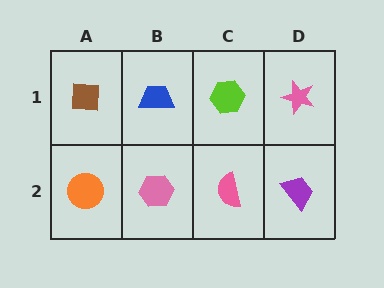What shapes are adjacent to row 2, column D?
A pink star (row 1, column D), a pink semicircle (row 2, column C).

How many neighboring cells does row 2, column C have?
3.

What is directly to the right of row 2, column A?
A pink hexagon.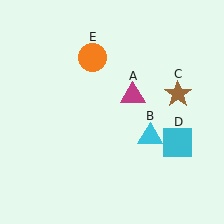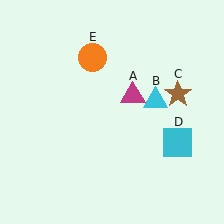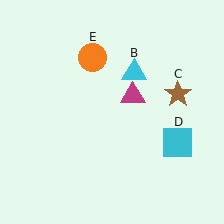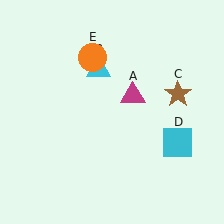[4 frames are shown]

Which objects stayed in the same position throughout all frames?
Magenta triangle (object A) and brown star (object C) and cyan square (object D) and orange circle (object E) remained stationary.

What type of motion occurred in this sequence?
The cyan triangle (object B) rotated counterclockwise around the center of the scene.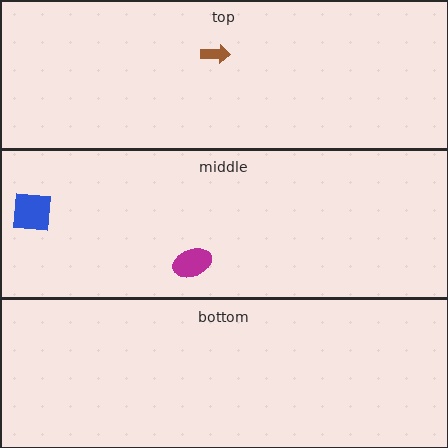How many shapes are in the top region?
1.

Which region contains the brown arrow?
The top region.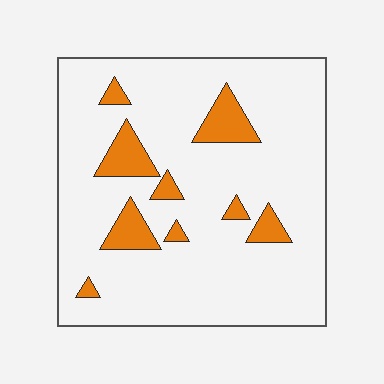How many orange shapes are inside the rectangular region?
9.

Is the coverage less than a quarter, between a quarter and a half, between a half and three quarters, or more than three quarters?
Less than a quarter.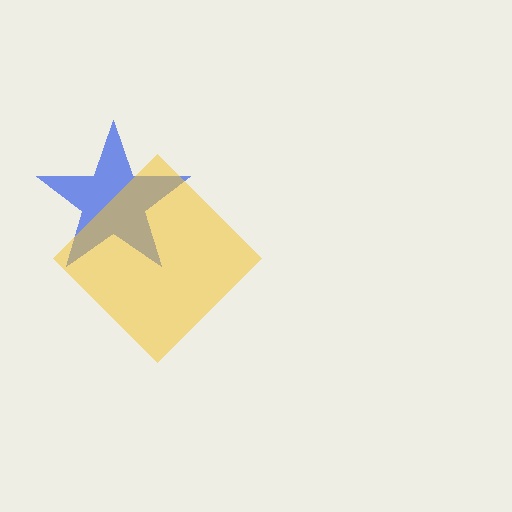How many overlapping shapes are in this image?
There are 2 overlapping shapes in the image.